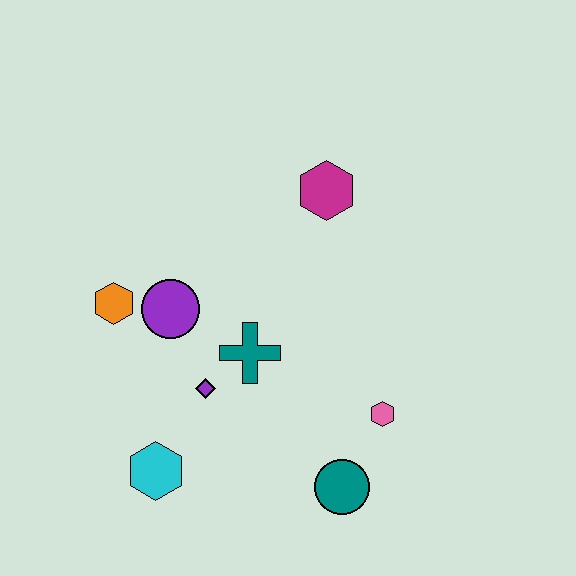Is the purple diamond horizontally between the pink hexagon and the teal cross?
No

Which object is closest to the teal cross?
The purple diamond is closest to the teal cross.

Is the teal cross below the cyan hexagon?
No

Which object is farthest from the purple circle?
The teal circle is farthest from the purple circle.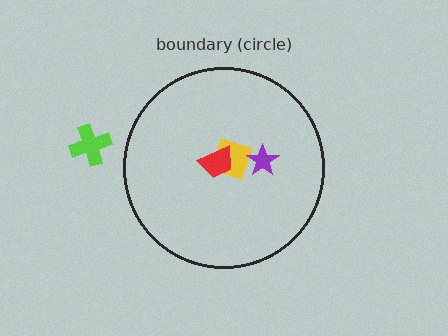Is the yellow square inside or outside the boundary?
Inside.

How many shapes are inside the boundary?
3 inside, 1 outside.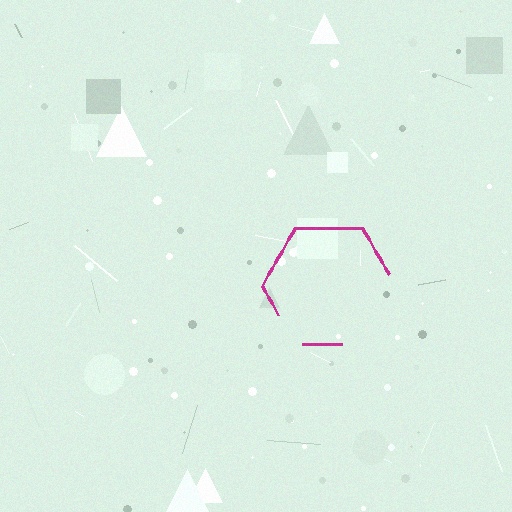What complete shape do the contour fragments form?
The contour fragments form a hexagon.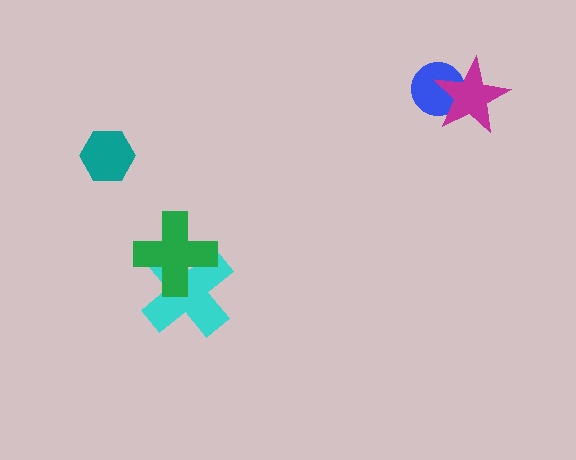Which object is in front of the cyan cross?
The green cross is in front of the cyan cross.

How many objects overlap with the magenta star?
1 object overlaps with the magenta star.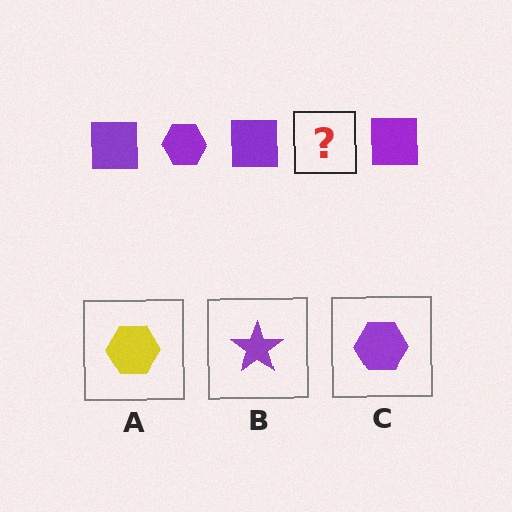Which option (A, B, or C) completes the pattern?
C.